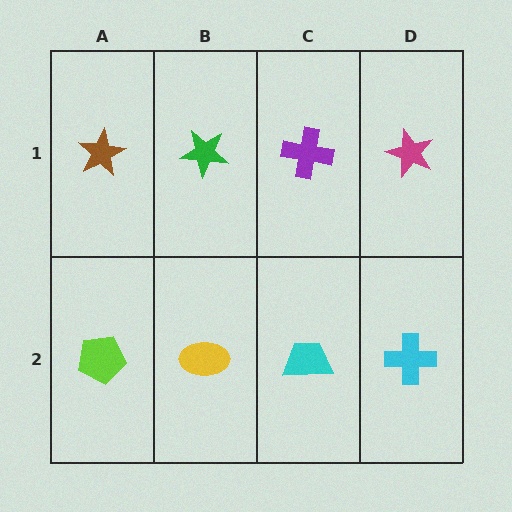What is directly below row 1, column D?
A cyan cross.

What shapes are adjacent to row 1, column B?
A yellow ellipse (row 2, column B), a brown star (row 1, column A), a purple cross (row 1, column C).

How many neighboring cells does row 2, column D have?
2.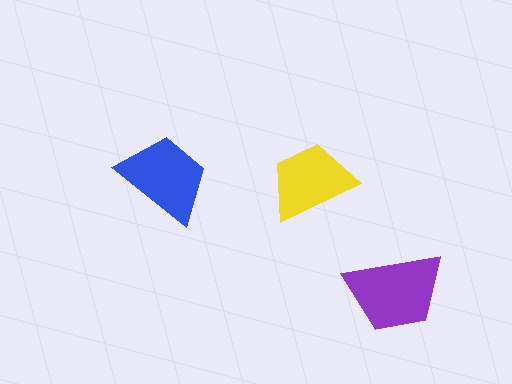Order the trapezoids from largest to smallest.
the purple one, the blue one, the yellow one.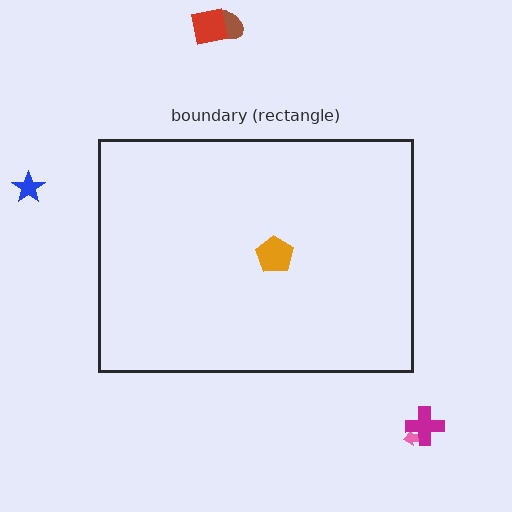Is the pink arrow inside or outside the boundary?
Outside.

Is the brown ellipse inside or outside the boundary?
Outside.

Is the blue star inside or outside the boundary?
Outside.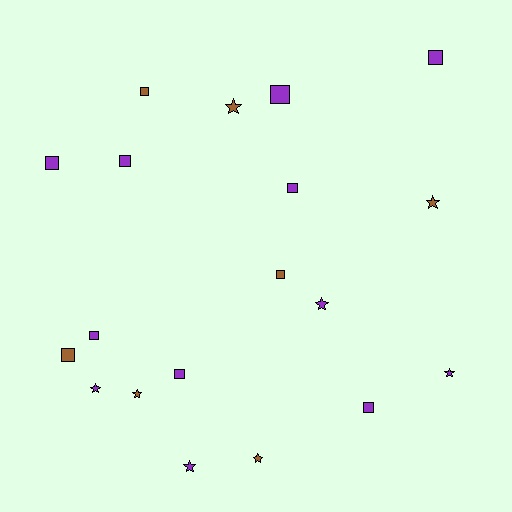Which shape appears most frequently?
Square, with 11 objects.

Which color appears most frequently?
Purple, with 12 objects.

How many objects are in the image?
There are 19 objects.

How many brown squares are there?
There are 3 brown squares.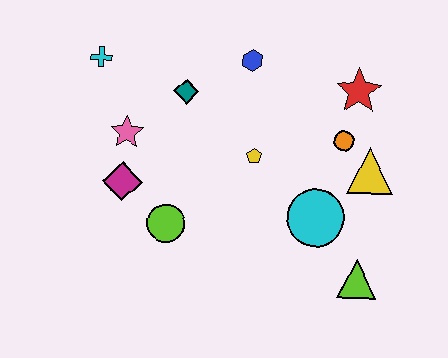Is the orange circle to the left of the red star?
Yes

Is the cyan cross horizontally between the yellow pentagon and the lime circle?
No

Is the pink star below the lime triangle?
No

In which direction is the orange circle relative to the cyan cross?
The orange circle is to the right of the cyan cross.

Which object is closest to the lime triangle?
The cyan circle is closest to the lime triangle.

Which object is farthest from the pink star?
The lime triangle is farthest from the pink star.